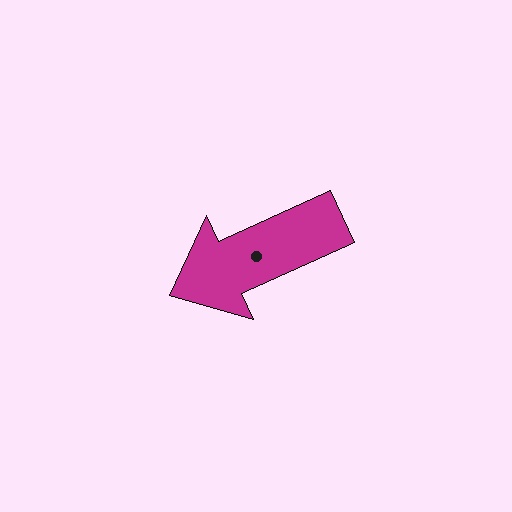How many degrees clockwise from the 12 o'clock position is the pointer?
Approximately 245 degrees.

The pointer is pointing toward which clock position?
Roughly 8 o'clock.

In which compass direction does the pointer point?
Southwest.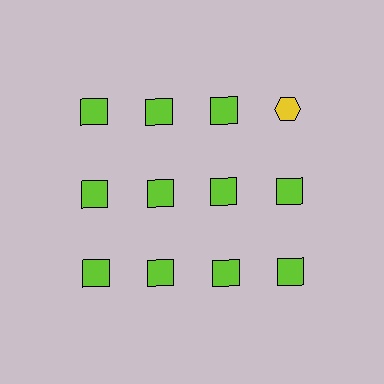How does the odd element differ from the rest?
It differs in both color (yellow instead of lime) and shape (hexagon instead of square).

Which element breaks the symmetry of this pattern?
The yellow hexagon in the top row, second from right column breaks the symmetry. All other shapes are lime squares.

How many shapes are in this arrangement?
There are 12 shapes arranged in a grid pattern.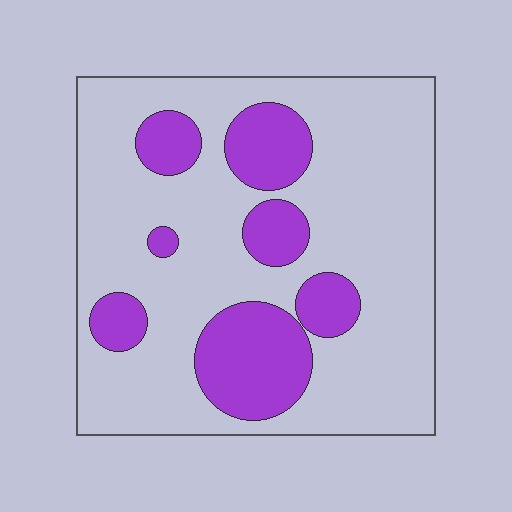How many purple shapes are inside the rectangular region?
7.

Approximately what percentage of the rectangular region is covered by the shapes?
Approximately 25%.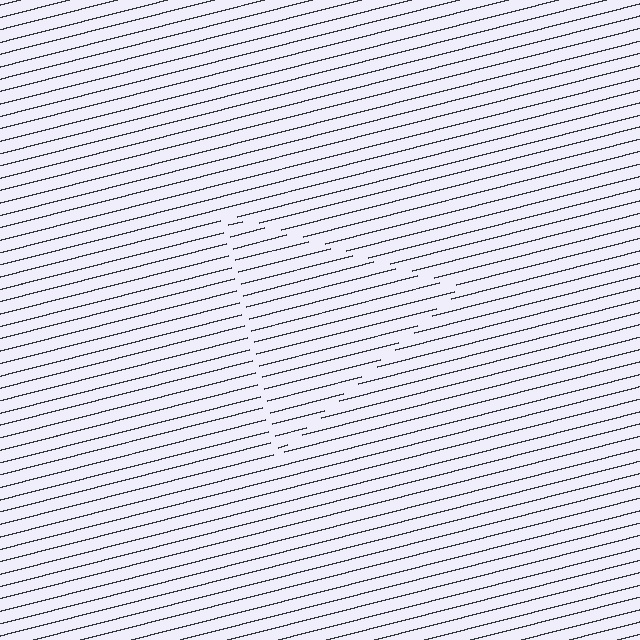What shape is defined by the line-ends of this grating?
An illusory triangle. The interior of the shape contains the same grating, shifted by half a period — the contour is defined by the phase discontinuity where line-ends from the inner and outer gratings abut.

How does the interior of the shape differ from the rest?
The interior of the shape contains the same grating, shifted by half a period — the contour is defined by the phase discontinuity where line-ends from the inner and outer gratings abut.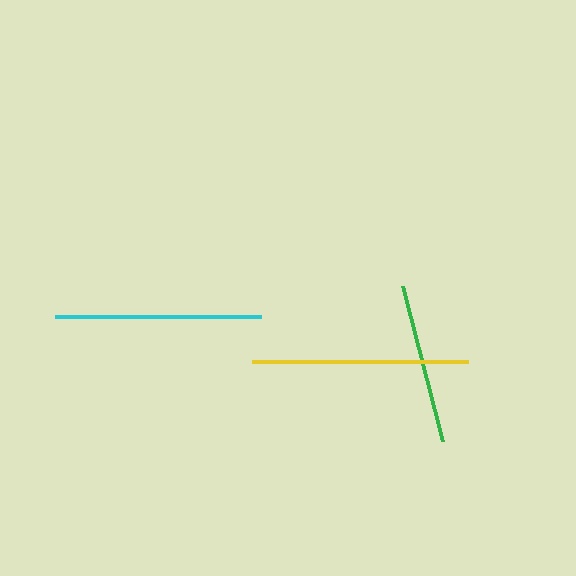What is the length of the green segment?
The green segment is approximately 161 pixels long.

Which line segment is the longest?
The yellow line is the longest at approximately 216 pixels.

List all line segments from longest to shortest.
From longest to shortest: yellow, cyan, green.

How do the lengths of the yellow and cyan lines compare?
The yellow and cyan lines are approximately the same length.